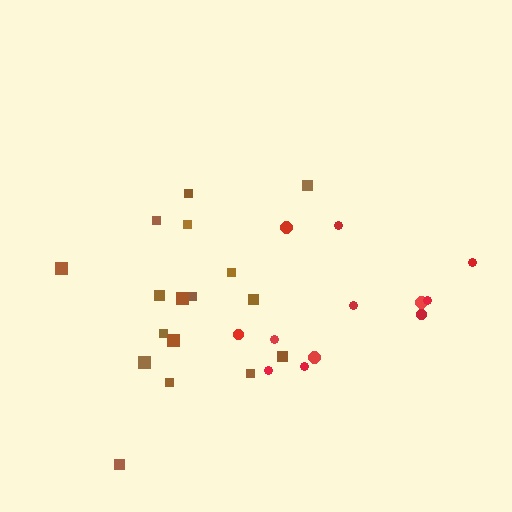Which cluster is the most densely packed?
Red.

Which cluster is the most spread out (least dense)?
Brown.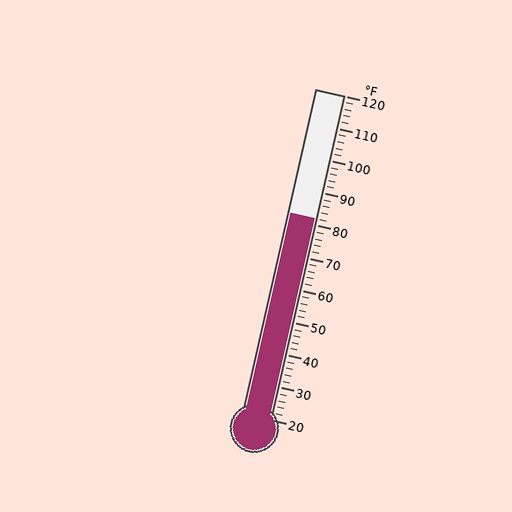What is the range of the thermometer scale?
The thermometer scale ranges from 20°F to 120°F.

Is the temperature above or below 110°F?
The temperature is below 110°F.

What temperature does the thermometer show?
The thermometer shows approximately 82°F.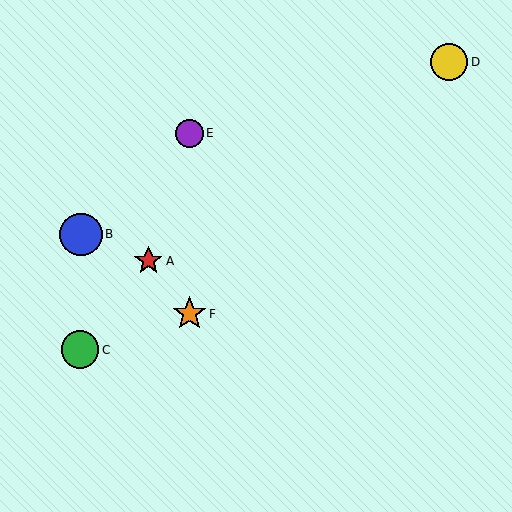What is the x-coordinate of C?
Object C is at x≈80.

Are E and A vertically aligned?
No, E is at x≈190 and A is at x≈148.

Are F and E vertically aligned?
Yes, both are at x≈190.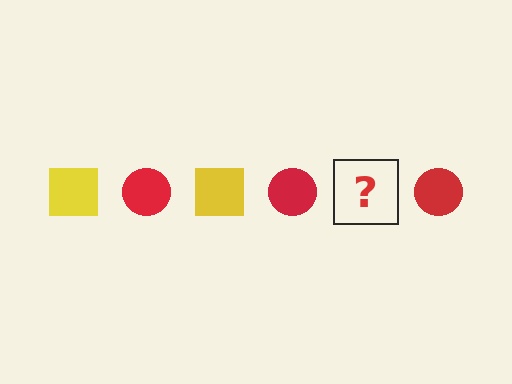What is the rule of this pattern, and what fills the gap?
The rule is that the pattern alternates between yellow square and red circle. The gap should be filled with a yellow square.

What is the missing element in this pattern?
The missing element is a yellow square.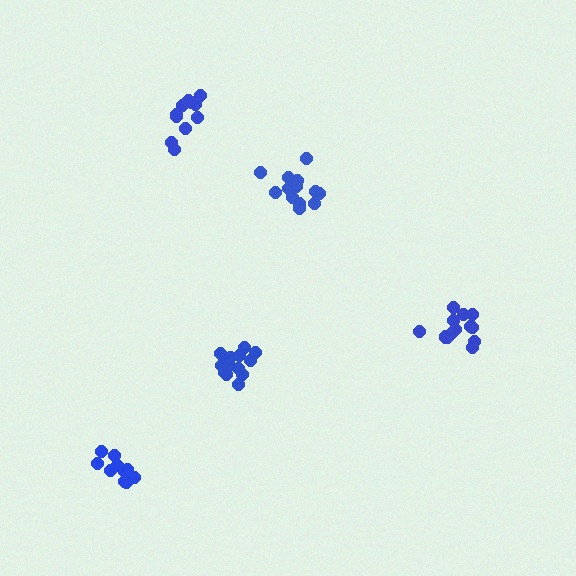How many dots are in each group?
Group 1: 14 dots, Group 2: 11 dots, Group 3: 14 dots, Group 4: 14 dots, Group 5: 10 dots (63 total).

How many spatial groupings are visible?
There are 5 spatial groupings.